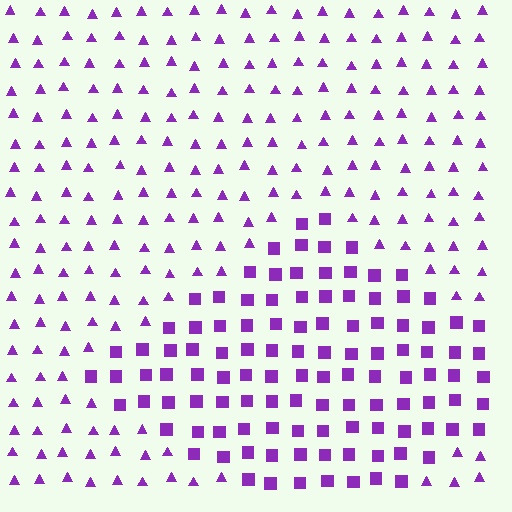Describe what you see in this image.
The image is filled with small purple elements arranged in a uniform grid. A diamond-shaped region contains squares, while the surrounding area contains triangles. The boundary is defined purely by the change in element shape.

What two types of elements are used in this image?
The image uses squares inside the diamond region and triangles outside it.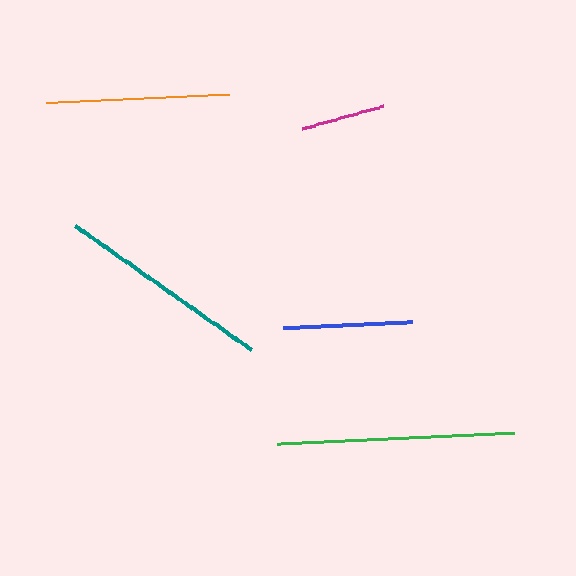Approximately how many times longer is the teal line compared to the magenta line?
The teal line is approximately 2.6 times the length of the magenta line.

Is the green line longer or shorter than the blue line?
The green line is longer than the blue line.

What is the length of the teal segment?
The teal segment is approximately 216 pixels long.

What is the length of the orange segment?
The orange segment is approximately 183 pixels long.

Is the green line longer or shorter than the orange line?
The green line is longer than the orange line.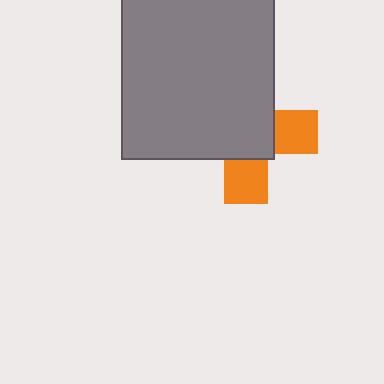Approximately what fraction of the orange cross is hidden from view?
Roughly 65% of the orange cross is hidden behind the gray rectangle.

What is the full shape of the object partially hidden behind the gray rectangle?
The partially hidden object is an orange cross.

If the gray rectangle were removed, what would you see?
You would see the complete orange cross.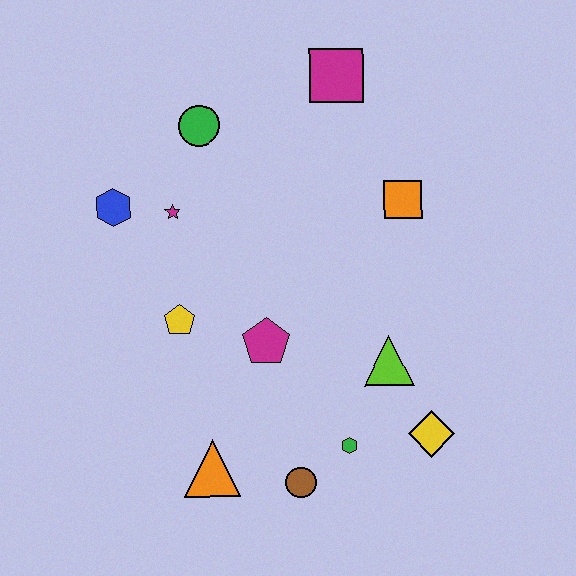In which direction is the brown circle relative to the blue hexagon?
The brown circle is below the blue hexagon.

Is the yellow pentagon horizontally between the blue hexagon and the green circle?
Yes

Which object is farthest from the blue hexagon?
The yellow diamond is farthest from the blue hexagon.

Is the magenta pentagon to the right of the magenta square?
No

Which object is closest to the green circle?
The magenta star is closest to the green circle.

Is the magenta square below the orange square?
No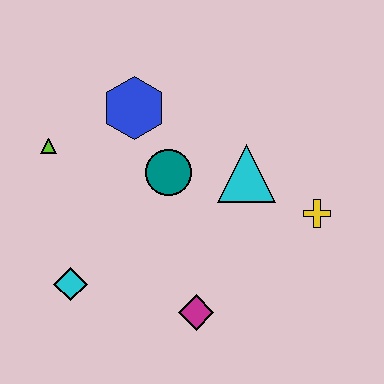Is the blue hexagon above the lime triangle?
Yes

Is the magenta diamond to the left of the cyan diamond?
No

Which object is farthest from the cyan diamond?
The yellow cross is farthest from the cyan diamond.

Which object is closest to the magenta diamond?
The cyan diamond is closest to the magenta diamond.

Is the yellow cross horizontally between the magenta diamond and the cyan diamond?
No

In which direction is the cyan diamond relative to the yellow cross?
The cyan diamond is to the left of the yellow cross.